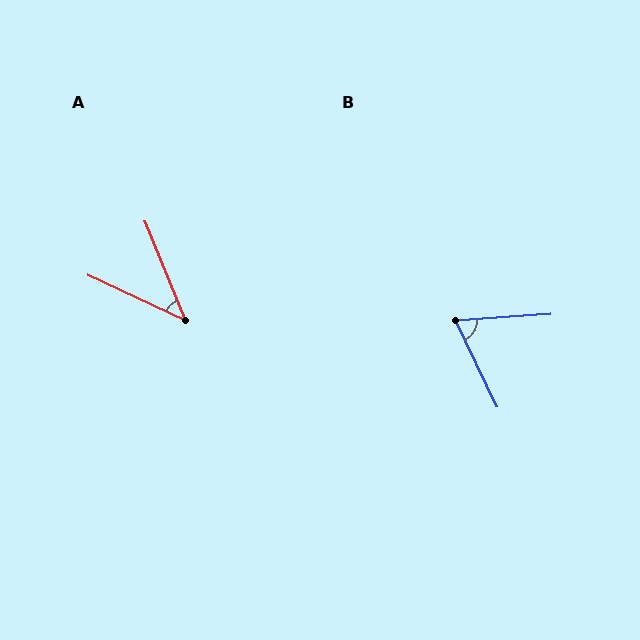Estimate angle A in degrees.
Approximately 43 degrees.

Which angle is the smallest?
A, at approximately 43 degrees.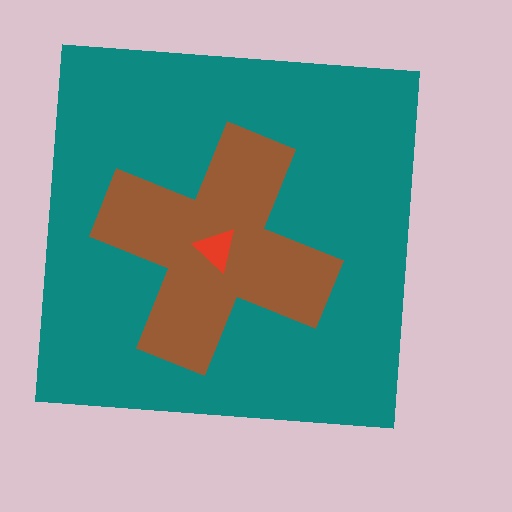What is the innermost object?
The red triangle.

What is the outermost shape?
The teal square.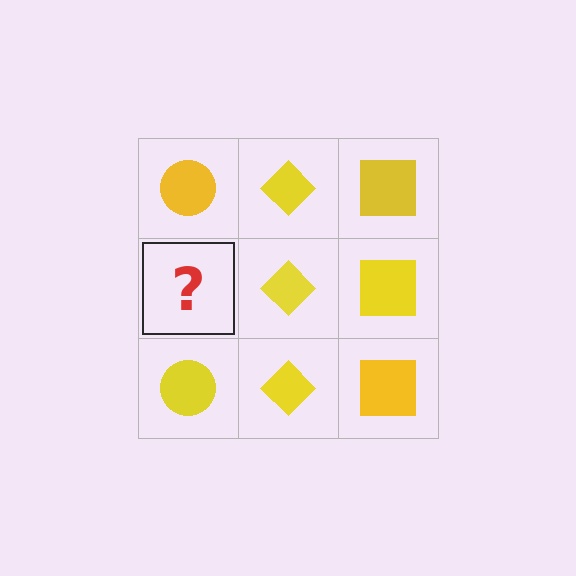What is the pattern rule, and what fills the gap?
The rule is that each column has a consistent shape. The gap should be filled with a yellow circle.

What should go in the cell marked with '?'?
The missing cell should contain a yellow circle.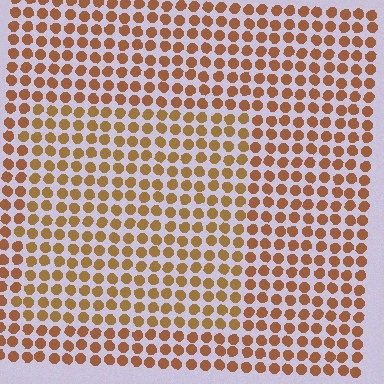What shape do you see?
I see a rectangle.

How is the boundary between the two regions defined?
The boundary is defined purely by a slight shift in hue (about 16 degrees). Spacing, size, and orientation are identical on both sides.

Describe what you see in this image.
The image is filled with small brown elements in a uniform arrangement. A rectangle-shaped region is visible where the elements are tinted to a slightly different hue, forming a subtle color boundary.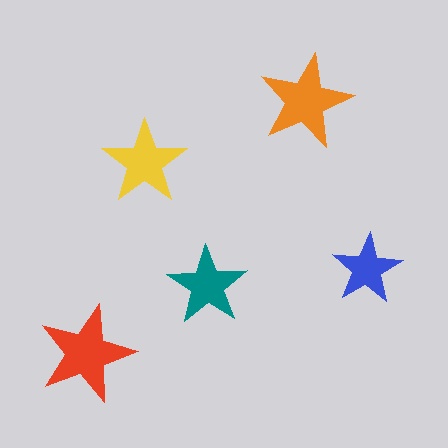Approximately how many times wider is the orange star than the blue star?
About 1.5 times wider.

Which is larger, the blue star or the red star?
The red one.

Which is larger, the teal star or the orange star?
The orange one.